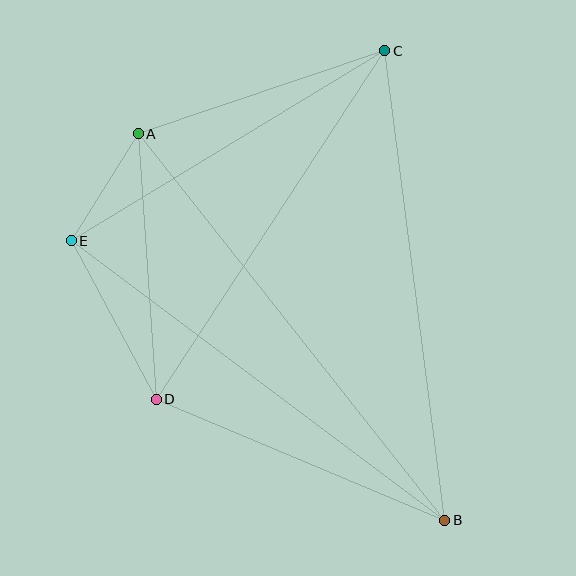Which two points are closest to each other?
Points A and E are closest to each other.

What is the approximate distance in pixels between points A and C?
The distance between A and C is approximately 260 pixels.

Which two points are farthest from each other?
Points A and B are farthest from each other.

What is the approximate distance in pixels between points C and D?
The distance between C and D is approximately 417 pixels.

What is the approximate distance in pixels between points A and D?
The distance between A and D is approximately 266 pixels.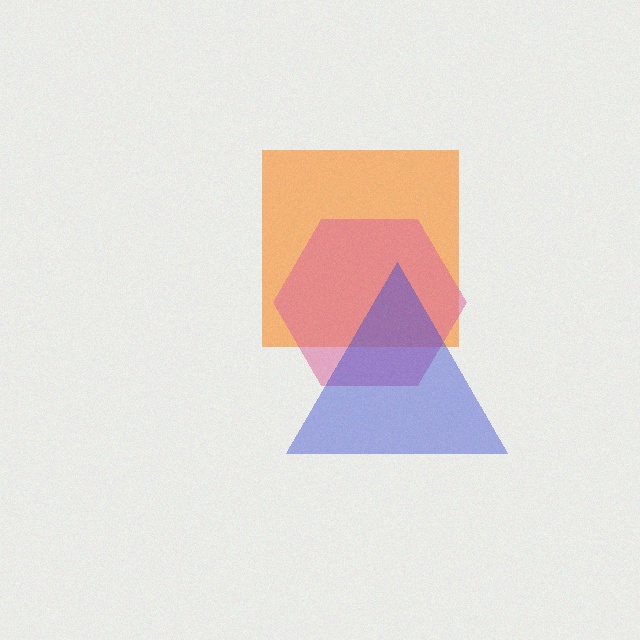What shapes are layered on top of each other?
The layered shapes are: an orange square, a pink hexagon, a blue triangle.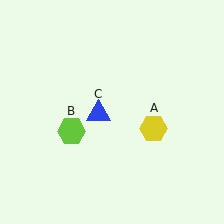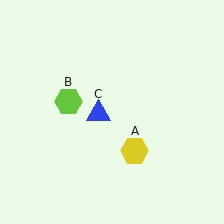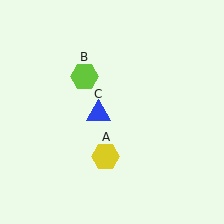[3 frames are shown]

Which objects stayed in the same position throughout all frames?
Blue triangle (object C) remained stationary.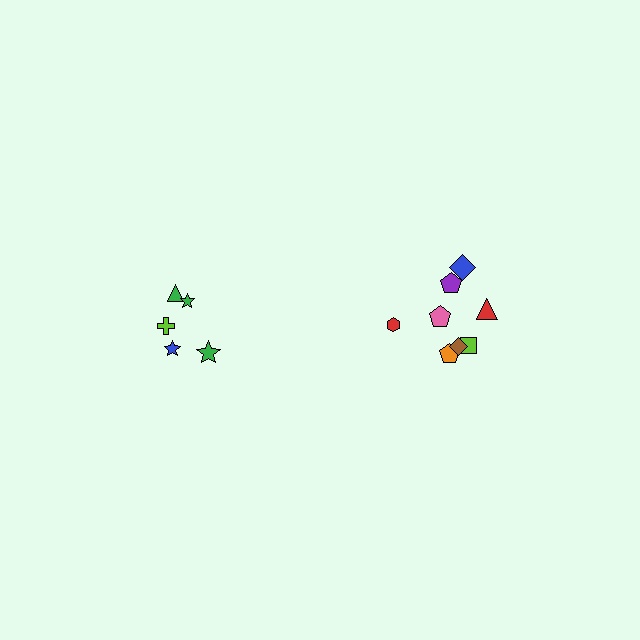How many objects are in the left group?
There are 5 objects.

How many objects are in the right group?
There are 8 objects.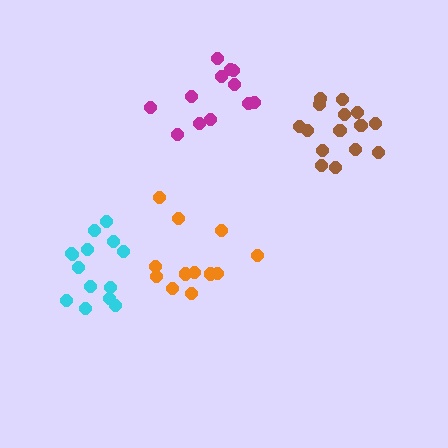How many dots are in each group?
Group 1: 14 dots, Group 2: 12 dots, Group 3: 12 dots, Group 4: 15 dots (53 total).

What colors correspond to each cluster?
The clusters are colored: cyan, magenta, orange, brown.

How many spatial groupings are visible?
There are 4 spatial groupings.